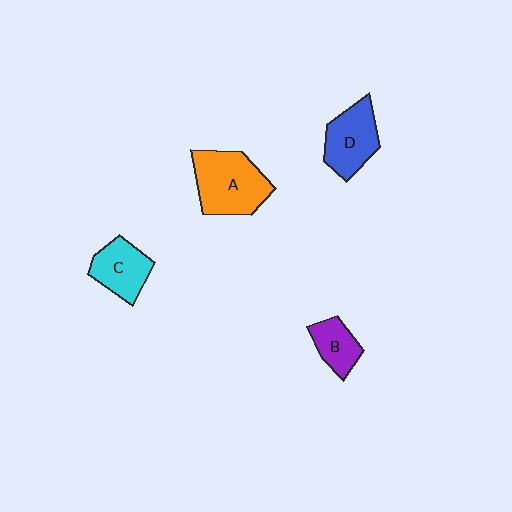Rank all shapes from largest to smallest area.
From largest to smallest: A (orange), D (blue), C (cyan), B (purple).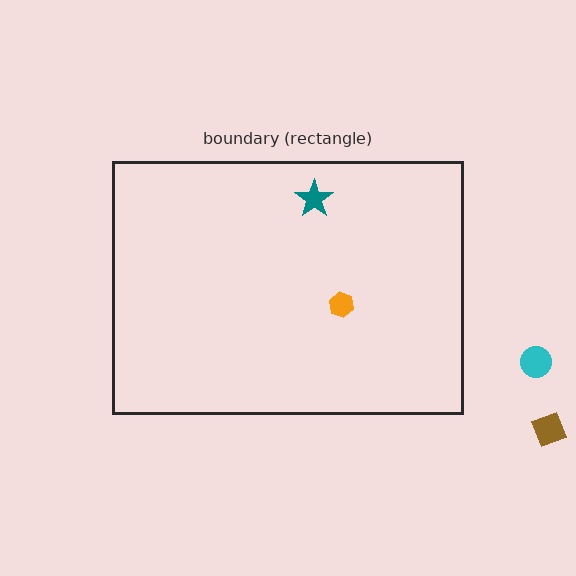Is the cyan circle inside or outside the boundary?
Outside.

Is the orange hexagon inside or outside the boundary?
Inside.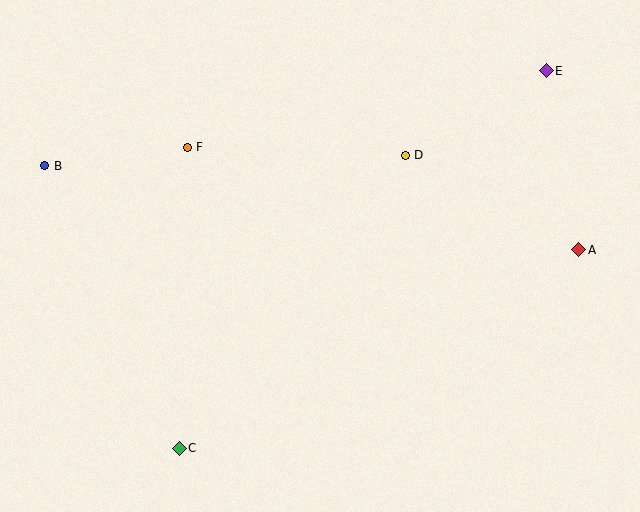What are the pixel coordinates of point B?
Point B is at (45, 166).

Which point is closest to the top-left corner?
Point B is closest to the top-left corner.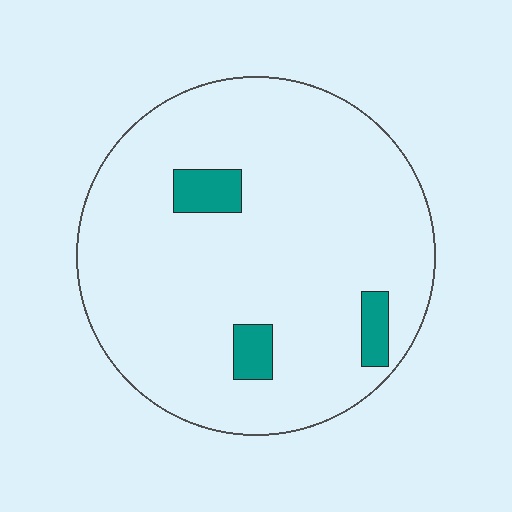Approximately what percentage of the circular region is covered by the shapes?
Approximately 5%.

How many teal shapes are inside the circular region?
3.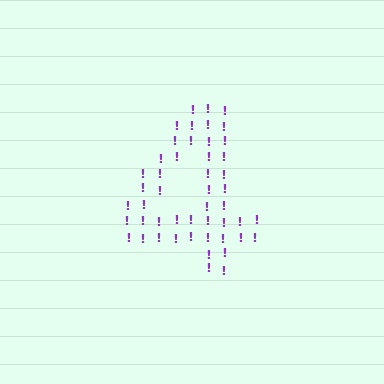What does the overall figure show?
The overall figure shows the digit 4.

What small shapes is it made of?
It is made of small exclamation marks.